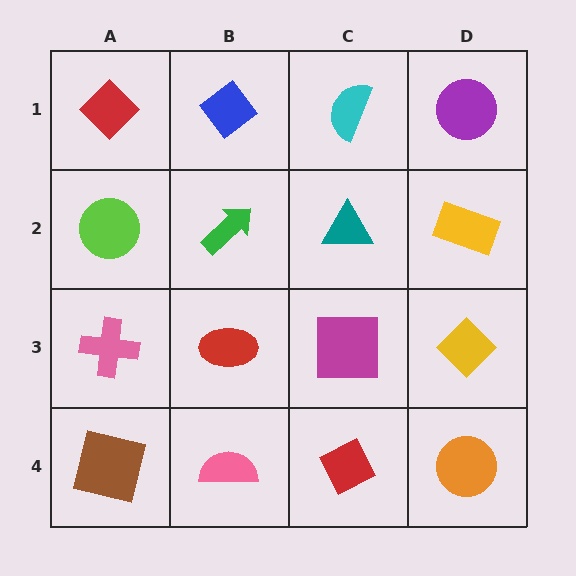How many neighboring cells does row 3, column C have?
4.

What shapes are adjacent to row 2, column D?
A purple circle (row 1, column D), a yellow diamond (row 3, column D), a teal triangle (row 2, column C).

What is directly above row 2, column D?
A purple circle.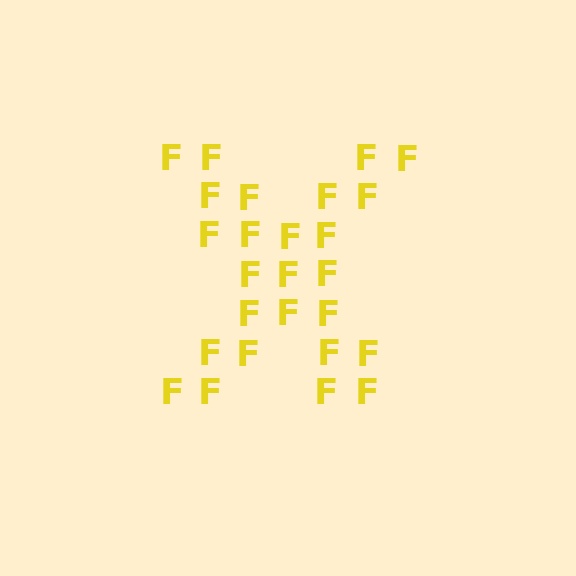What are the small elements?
The small elements are letter F's.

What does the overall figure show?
The overall figure shows the letter X.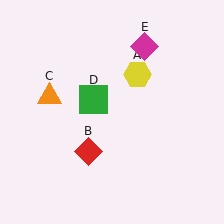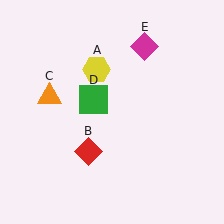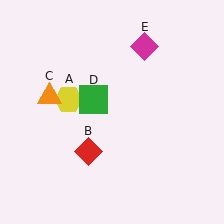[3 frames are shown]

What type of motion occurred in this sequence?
The yellow hexagon (object A) rotated counterclockwise around the center of the scene.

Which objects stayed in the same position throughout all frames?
Red diamond (object B) and orange triangle (object C) and green square (object D) and magenta diamond (object E) remained stationary.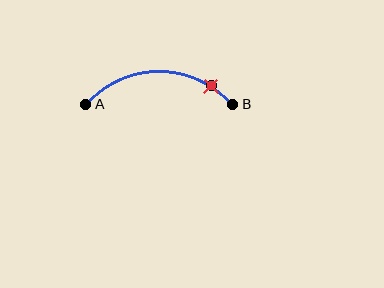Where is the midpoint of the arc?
The arc midpoint is the point on the curve farthest from the straight line joining A and B. It sits above that line.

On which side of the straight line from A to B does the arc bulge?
The arc bulges above the straight line connecting A and B.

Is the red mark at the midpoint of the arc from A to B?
No. The red mark lies on the arc but is closer to endpoint B. The arc midpoint would be at the point on the curve equidistant along the arc from both A and B.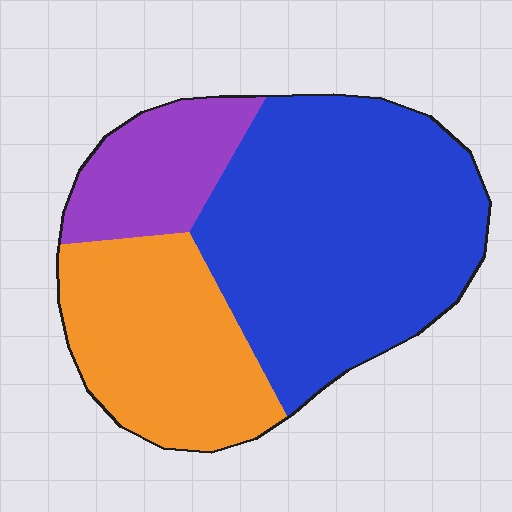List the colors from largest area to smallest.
From largest to smallest: blue, orange, purple.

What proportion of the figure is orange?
Orange covers around 30% of the figure.